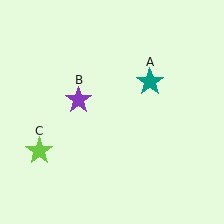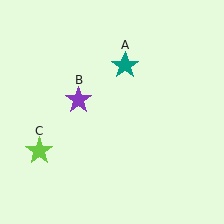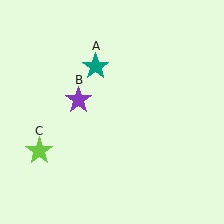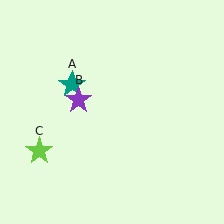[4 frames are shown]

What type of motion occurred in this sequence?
The teal star (object A) rotated counterclockwise around the center of the scene.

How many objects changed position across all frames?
1 object changed position: teal star (object A).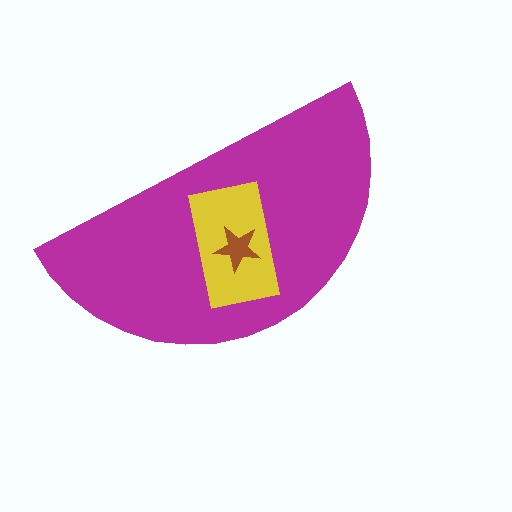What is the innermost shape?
The brown star.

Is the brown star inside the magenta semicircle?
Yes.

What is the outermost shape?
The magenta semicircle.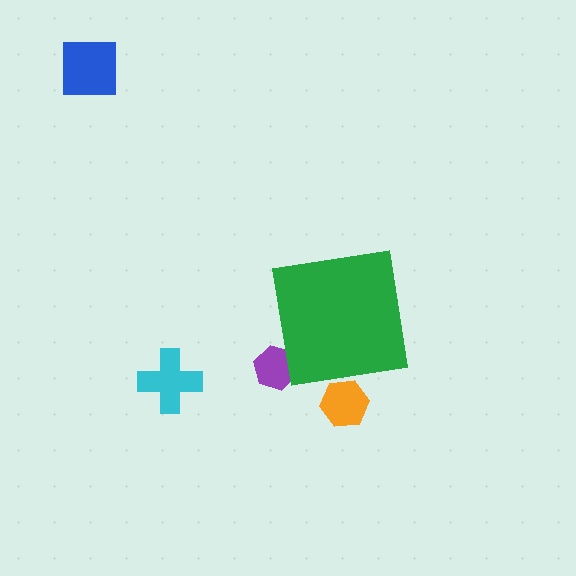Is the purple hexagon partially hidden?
Yes, the purple hexagon is partially hidden behind the green square.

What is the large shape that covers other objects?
A green square.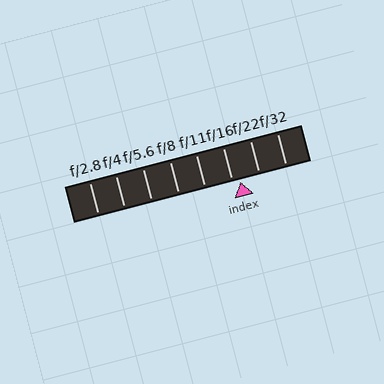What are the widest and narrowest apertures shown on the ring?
The widest aperture shown is f/2.8 and the narrowest is f/32.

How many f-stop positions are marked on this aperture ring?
There are 8 f-stop positions marked.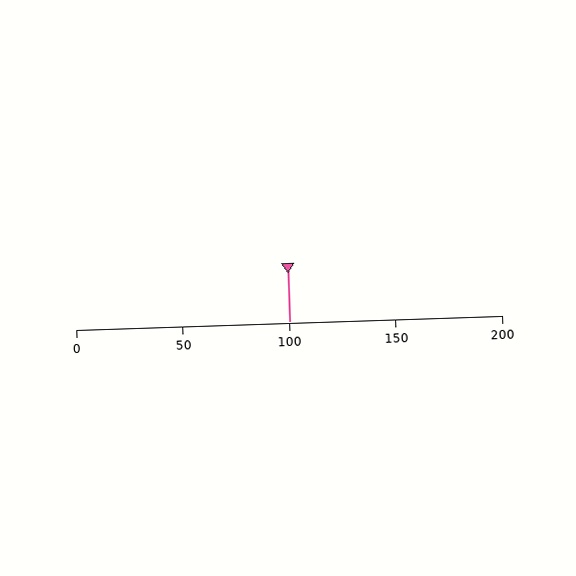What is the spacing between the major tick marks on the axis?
The major ticks are spaced 50 apart.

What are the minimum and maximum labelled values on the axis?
The axis runs from 0 to 200.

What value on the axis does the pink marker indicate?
The marker indicates approximately 100.